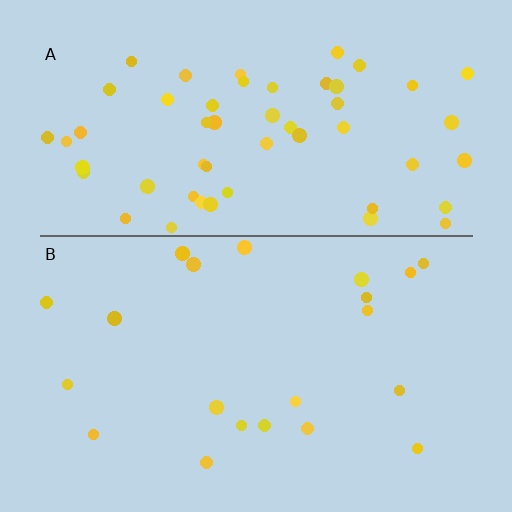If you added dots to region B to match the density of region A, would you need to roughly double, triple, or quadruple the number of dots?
Approximately triple.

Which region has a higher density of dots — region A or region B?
A (the top).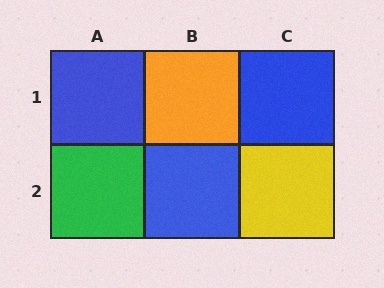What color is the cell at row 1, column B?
Orange.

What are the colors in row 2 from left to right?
Green, blue, yellow.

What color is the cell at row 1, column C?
Blue.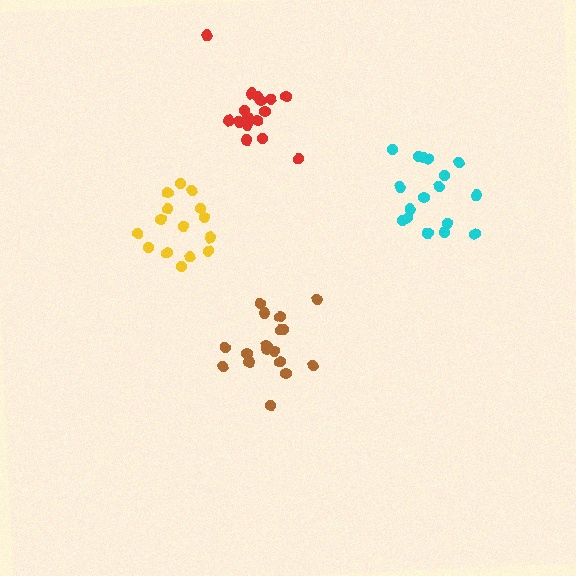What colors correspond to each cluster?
The clusters are colored: yellow, brown, cyan, red.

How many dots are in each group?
Group 1: 15 dots, Group 2: 17 dots, Group 3: 18 dots, Group 4: 16 dots (66 total).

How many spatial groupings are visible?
There are 4 spatial groupings.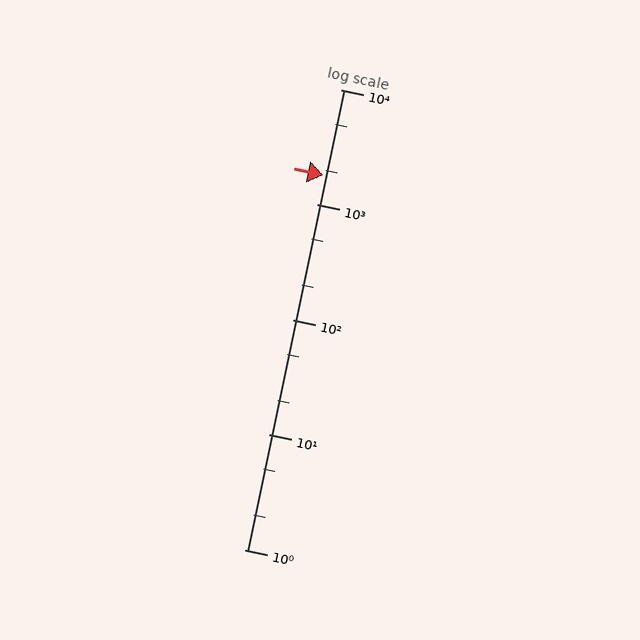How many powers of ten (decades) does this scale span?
The scale spans 4 decades, from 1 to 10000.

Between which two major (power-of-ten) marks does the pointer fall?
The pointer is between 1000 and 10000.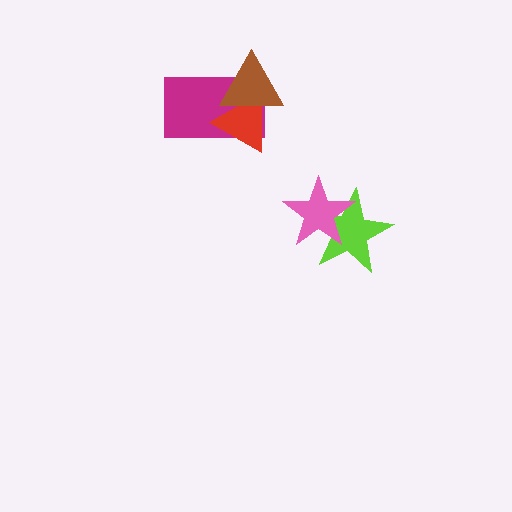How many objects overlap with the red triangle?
2 objects overlap with the red triangle.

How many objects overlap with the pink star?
1 object overlaps with the pink star.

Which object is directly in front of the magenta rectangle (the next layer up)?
The red triangle is directly in front of the magenta rectangle.